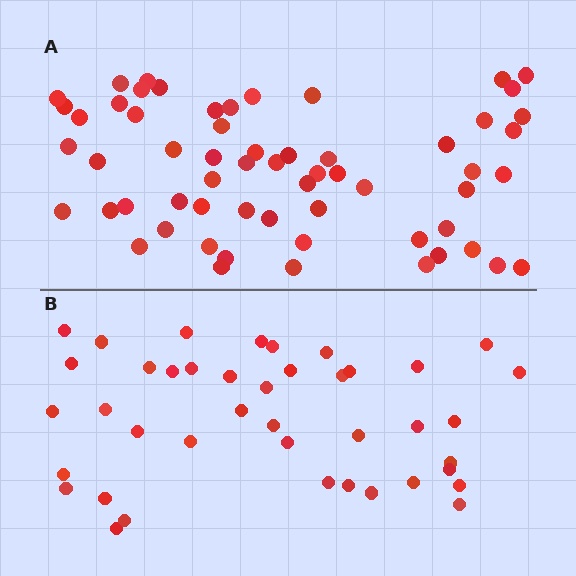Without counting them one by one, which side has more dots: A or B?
Region A (the top region) has more dots.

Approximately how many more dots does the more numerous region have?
Region A has approximately 20 more dots than region B.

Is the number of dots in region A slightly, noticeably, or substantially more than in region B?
Region A has substantially more. The ratio is roughly 1.5 to 1.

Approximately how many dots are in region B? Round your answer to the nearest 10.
About 40 dots. (The exact count is 41, which rounds to 40.)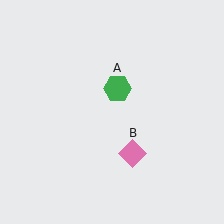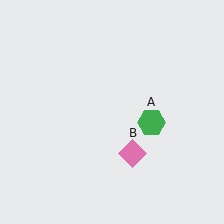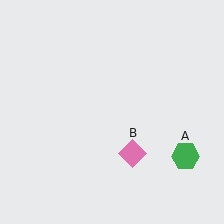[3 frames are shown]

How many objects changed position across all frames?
1 object changed position: green hexagon (object A).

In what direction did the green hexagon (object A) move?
The green hexagon (object A) moved down and to the right.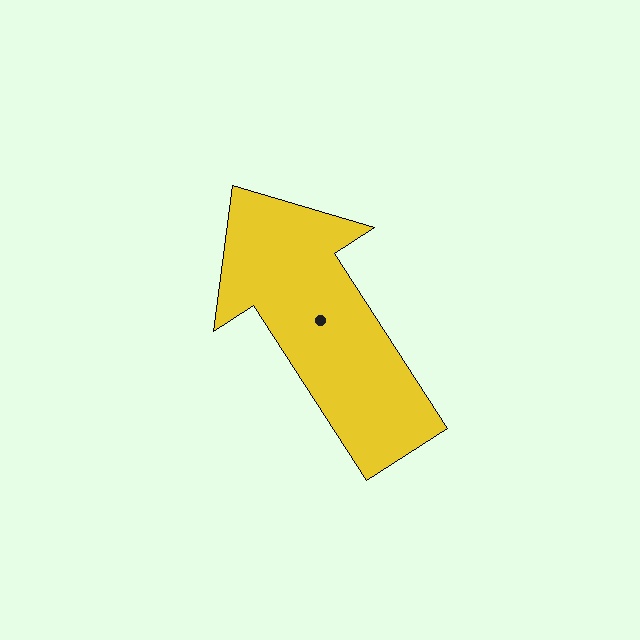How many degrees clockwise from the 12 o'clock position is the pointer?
Approximately 327 degrees.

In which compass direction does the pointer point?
Northwest.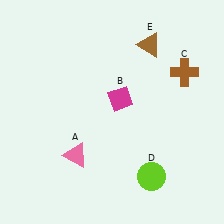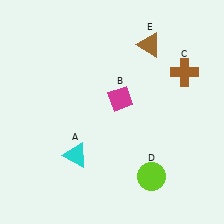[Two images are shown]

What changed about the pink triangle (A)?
In Image 1, A is pink. In Image 2, it changed to cyan.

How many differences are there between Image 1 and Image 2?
There is 1 difference between the two images.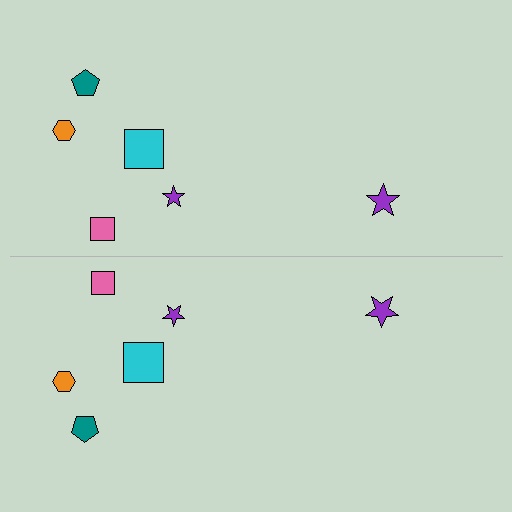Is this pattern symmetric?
Yes, this pattern has bilateral (reflection) symmetry.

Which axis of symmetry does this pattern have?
The pattern has a horizontal axis of symmetry running through the center of the image.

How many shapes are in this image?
There are 12 shapes in this image.